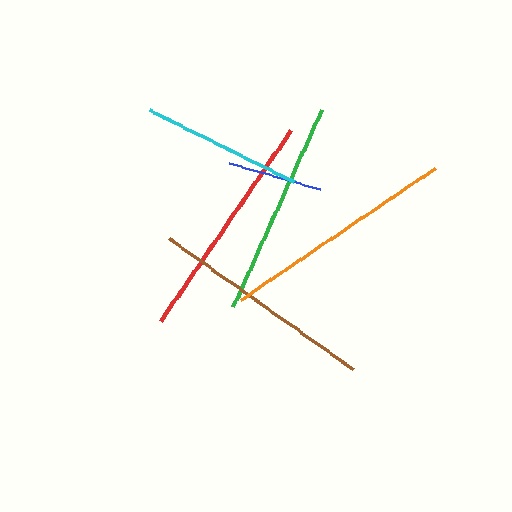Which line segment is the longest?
The orange line is the longest at approximately 235 pixels.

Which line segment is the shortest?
The blue line is the shortest at approximately 96 pixels.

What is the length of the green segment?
The green segment is approximately 216 pixels long.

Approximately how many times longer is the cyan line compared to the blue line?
The cyan line is approximately 1.7 times the length of the blue line.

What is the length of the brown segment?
The brown segment is approximately 226 pixels long.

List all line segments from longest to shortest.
From longest to shortest: orange, red, brown, green, cyan, blue.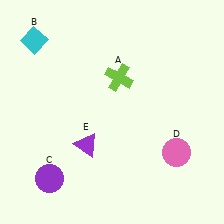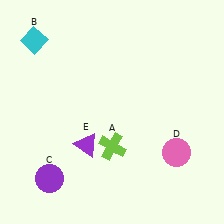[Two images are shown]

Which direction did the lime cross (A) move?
The lime cross (A) moved down.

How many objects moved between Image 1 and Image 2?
1 object moved between the two images.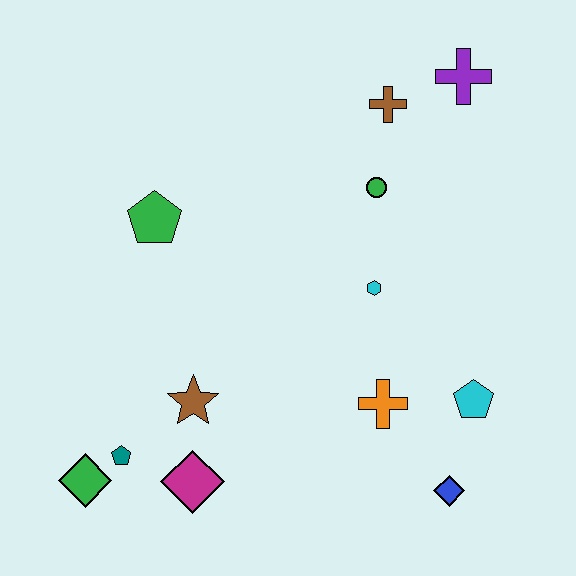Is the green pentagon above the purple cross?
No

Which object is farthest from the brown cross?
The green diamond is farthest from the brown cross.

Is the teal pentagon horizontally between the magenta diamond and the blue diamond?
No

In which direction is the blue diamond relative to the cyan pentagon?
The blue diamond is below the cyan pentagon.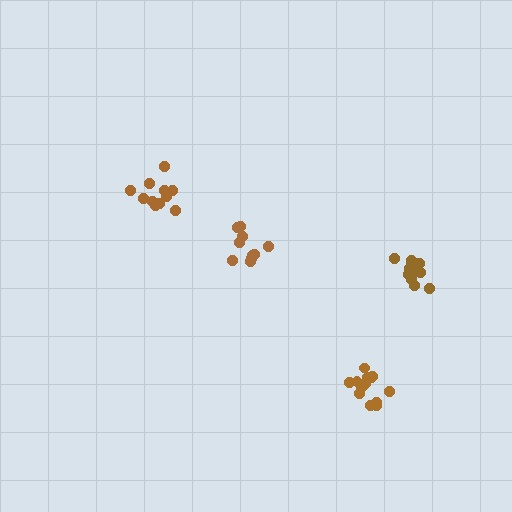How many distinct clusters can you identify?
There are 4 distinct clusters.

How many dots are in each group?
Group 1: 10 dots, Group 2: 11 dots, Group 3: 13 dots, Group 4: 11 dots (45 total).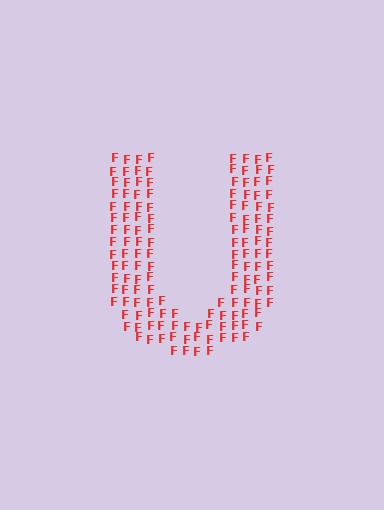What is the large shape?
The large shape is the letter U.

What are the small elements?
The small elements are letter F's.